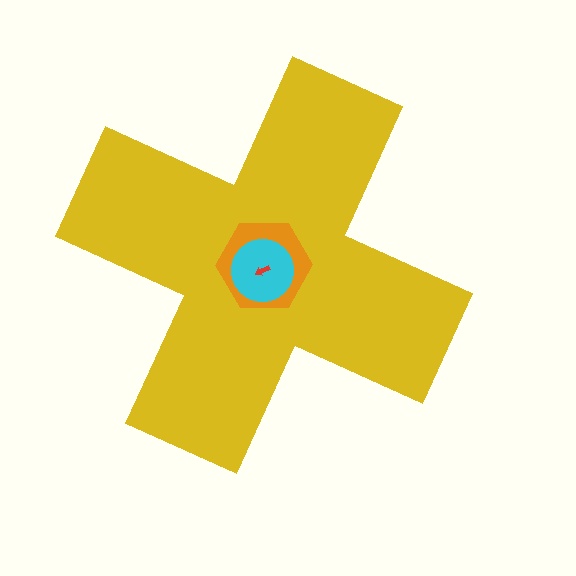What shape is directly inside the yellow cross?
The orange hexagon.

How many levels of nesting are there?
4.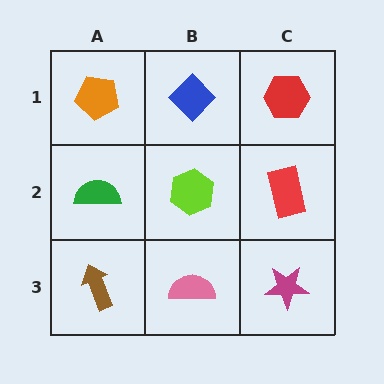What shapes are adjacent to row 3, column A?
A green semicircle (row 2, column A), a pink semicircle (row 3, column B).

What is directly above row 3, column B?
A lime hexagon.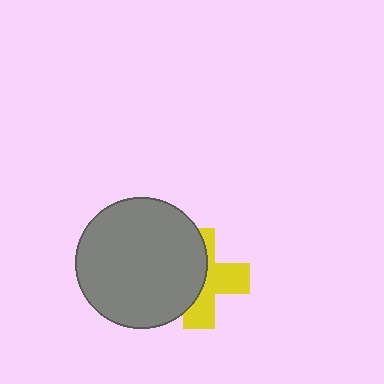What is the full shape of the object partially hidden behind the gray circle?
The partially hidden object is a yellow cross.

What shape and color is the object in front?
The object in front is a gray circle.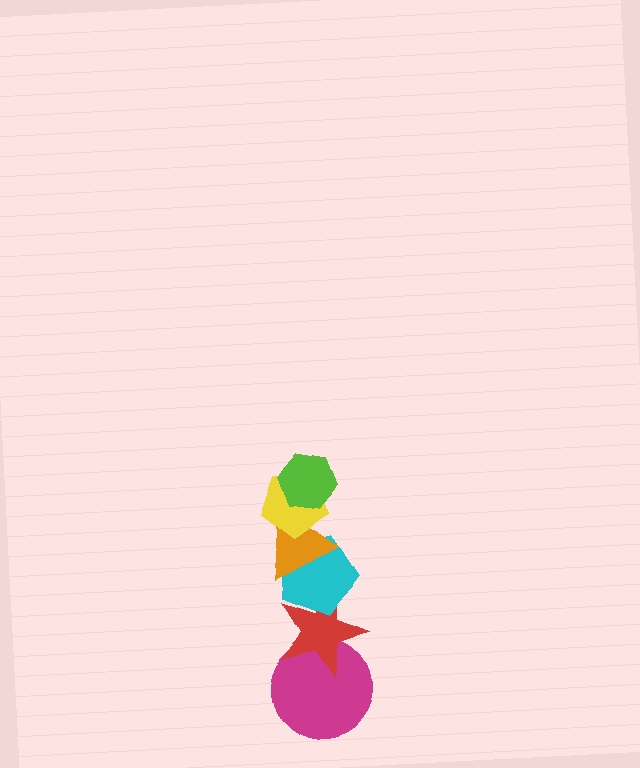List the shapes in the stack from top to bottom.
From top to bottom: the lime hexagon, the yellow pentagon, the orange triangle, the cyan pentagon, the red star, the magenta circle.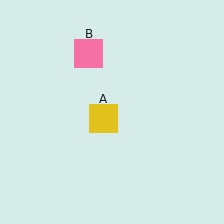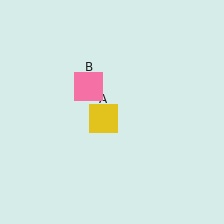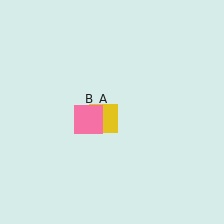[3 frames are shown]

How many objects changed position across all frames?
1 object changed position: pink square (object B).